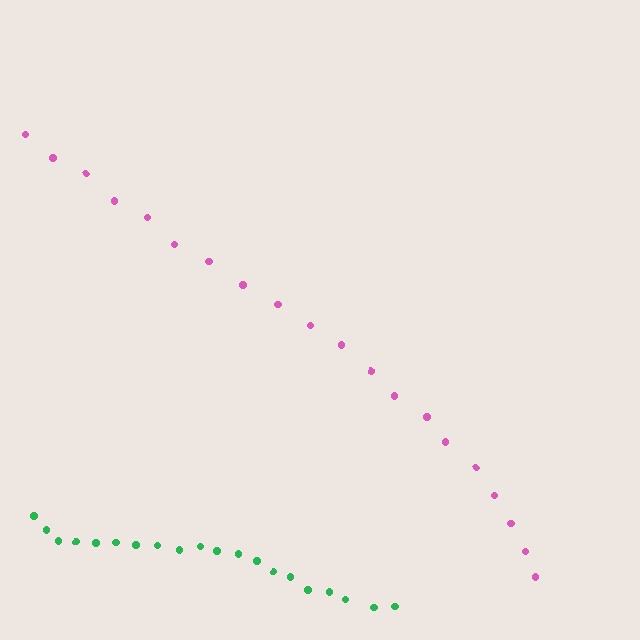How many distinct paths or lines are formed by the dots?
There are 2 distinct paths.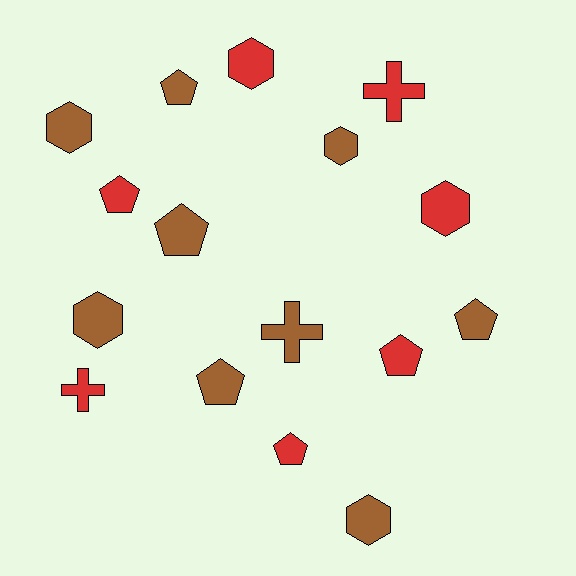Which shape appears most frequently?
Pentagon, with 7 objects.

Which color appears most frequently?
Brown, with 9 objects.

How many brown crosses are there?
There is 1 brown cross.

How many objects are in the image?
There are 16 objects.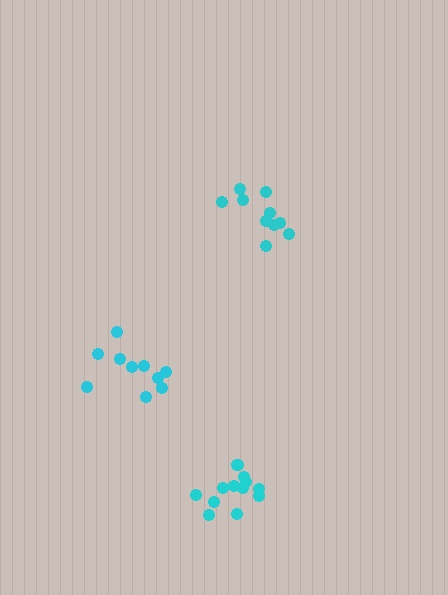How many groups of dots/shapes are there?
There are 3 groups.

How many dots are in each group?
Group 1: 10 dots, Group 2: 12 dots, Group 3: 10 dots (32 total).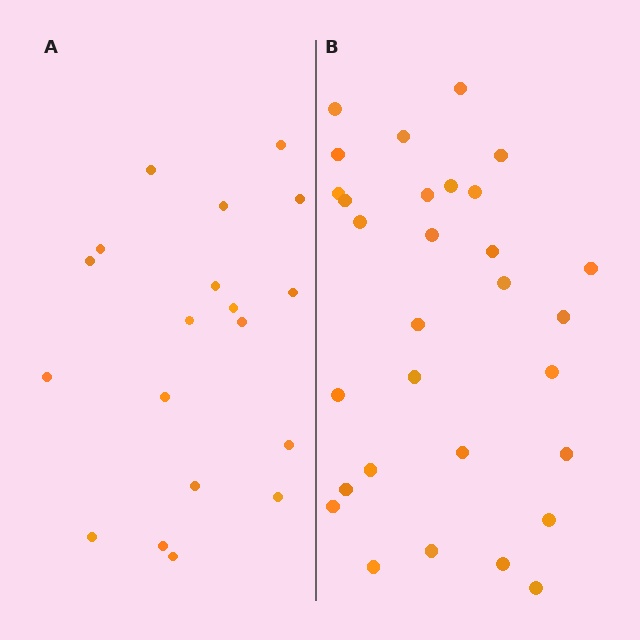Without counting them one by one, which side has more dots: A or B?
Region B (the right region) has more dots.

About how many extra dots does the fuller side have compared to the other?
Region B has roughly 12 or so more dots than region A.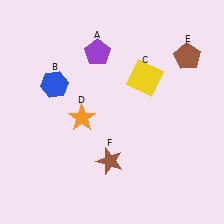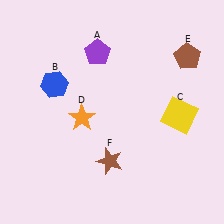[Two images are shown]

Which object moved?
The yellow square (C) moved down.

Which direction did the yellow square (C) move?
The yellow square (C) moved down.